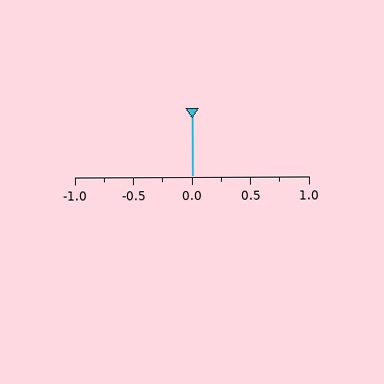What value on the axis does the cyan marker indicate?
The marker indicates approximately 0.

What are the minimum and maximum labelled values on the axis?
The axis runs from -1.0 to 1.0.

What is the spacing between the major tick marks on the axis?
The major ticks are spaced 0.5 apart.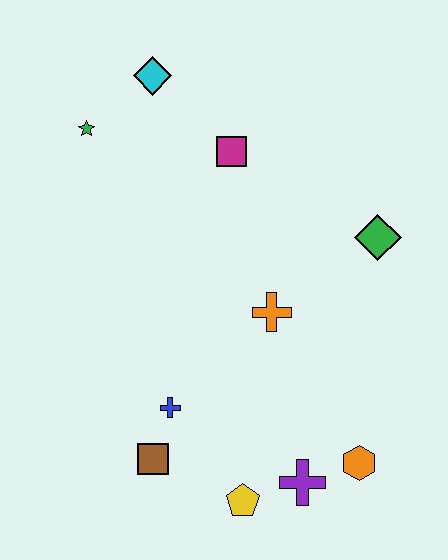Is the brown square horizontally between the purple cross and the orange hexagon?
No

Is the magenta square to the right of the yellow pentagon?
No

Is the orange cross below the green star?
Yes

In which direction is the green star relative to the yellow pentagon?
The green star is above the yellow pentagon.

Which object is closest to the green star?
The cyan diamond is closest to the green star.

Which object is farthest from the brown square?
The cyan diamond is farthest from the brown square.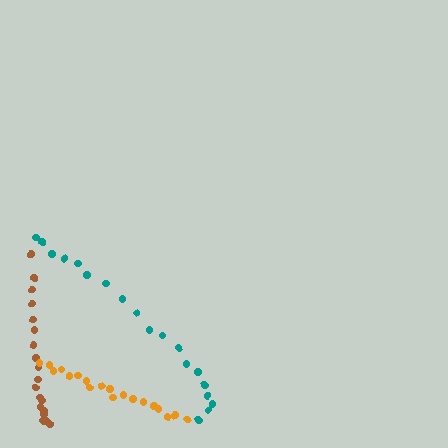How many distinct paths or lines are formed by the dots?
There are 3 distinct paths.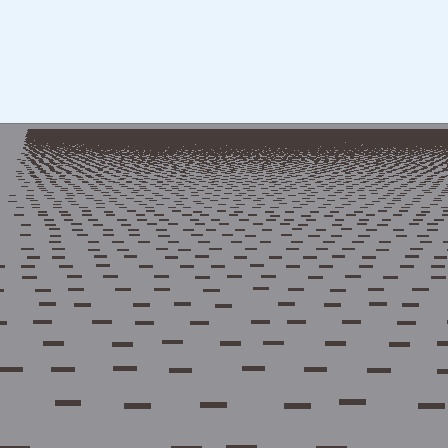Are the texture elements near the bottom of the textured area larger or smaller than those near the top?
Larger. Near the bottom, elements are closer to the viewer and appear at a bigger on-screen size.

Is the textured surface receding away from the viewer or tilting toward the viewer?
The surface is receding away from the viewer. Texture elements get smaller and denser toward the top.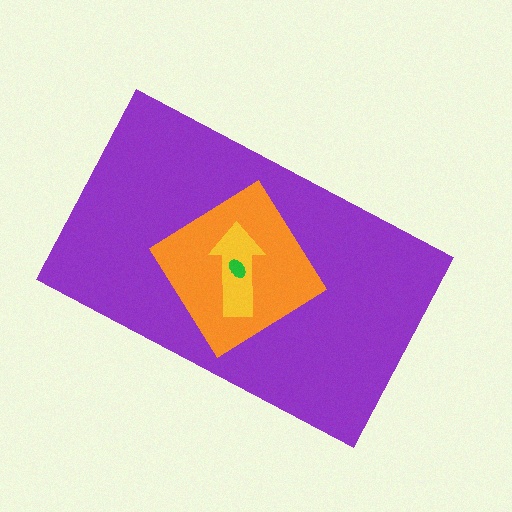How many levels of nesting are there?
4.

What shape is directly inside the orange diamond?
The yellow arrow.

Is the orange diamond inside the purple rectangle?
Yes.